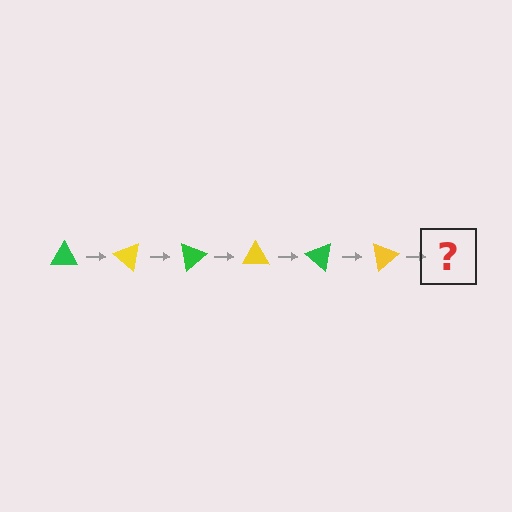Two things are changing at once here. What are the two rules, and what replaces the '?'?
The two rules are that it rotates 40 degrees each step and the color cycles through green and yellow. The '?' should be a green triangle, rotated 240 degrees from the start.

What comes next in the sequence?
The next element should be a green triangle, rotated 240 degrees from the start.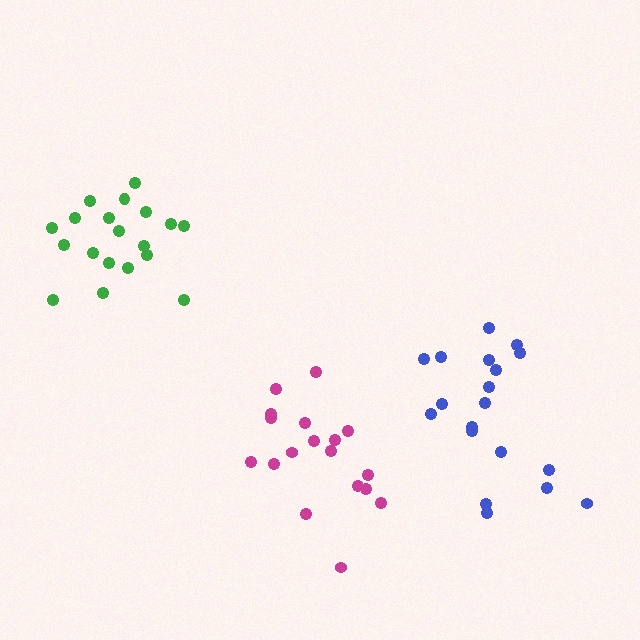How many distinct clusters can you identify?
There are 3 distinct clusters.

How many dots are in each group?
Group 1: 18 dots, Group 2: 19 dots, Group 3: 19 dots (56 total).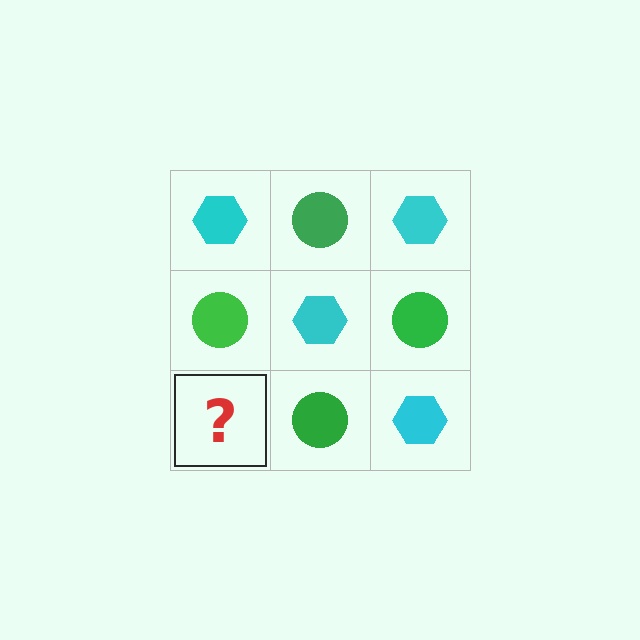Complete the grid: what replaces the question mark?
The question mark should be replaced with a cyan hexagon.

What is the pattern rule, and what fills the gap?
The rule is that it alternates cyan hexagon and green circle in a checkerboard pattern. The gap should be filled with a cyan hexagon.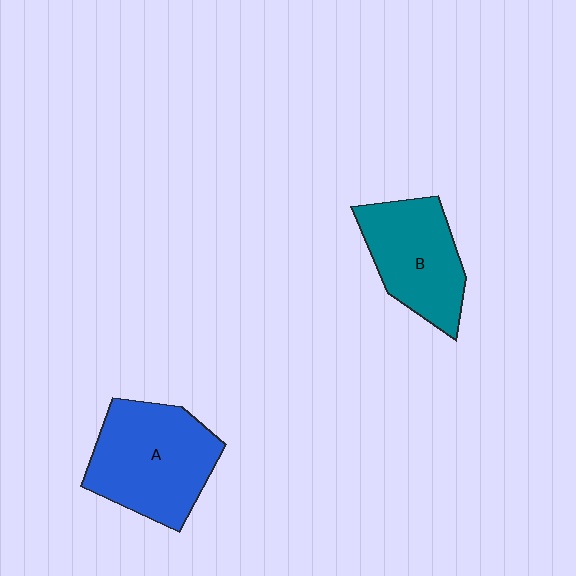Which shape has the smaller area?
Shape B (teal).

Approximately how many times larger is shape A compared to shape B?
Approximately 1.2 times.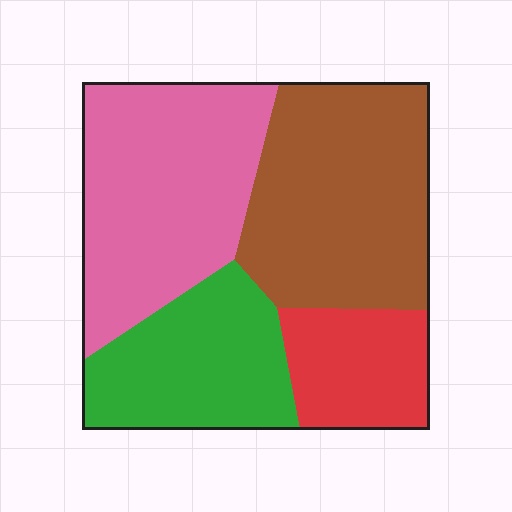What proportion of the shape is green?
Green covers roughly 20% of the shape.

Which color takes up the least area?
Red, at roughly 15%.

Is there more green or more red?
Green.